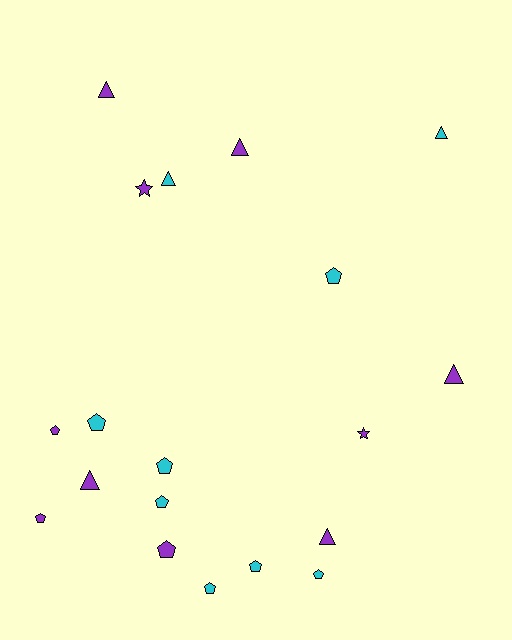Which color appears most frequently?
Purple, with 10 objects.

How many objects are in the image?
There are 19 objects.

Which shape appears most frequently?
Pentagon, with 10 objects.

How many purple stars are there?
There are 2 purple stars.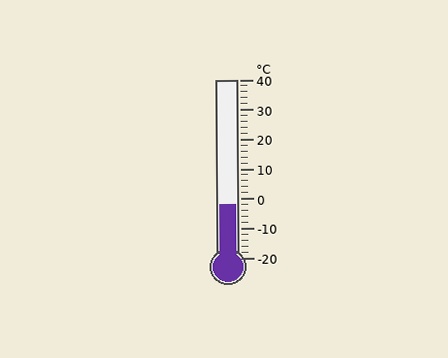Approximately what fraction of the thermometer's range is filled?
The thermometer is filled to approximately 30% of its range.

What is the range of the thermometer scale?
The thermometer scale ranges from -20°C to 40°C.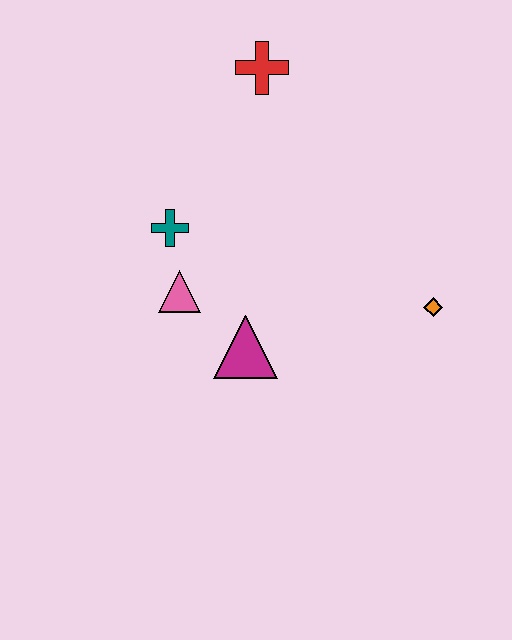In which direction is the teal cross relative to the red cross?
The teal cross is below the red cross.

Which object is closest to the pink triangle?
The teal cross is closest to the pink triangle.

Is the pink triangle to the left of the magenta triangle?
Yes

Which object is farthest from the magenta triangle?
The red cross is farthest from the magenta triangle.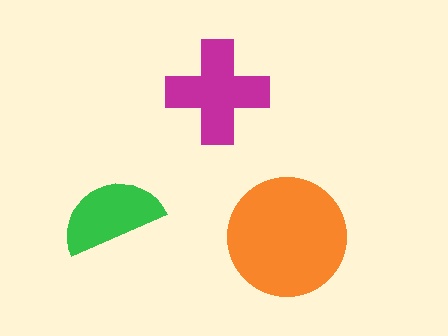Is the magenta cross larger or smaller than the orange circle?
Smaller.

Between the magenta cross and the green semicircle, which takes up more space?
The magenta cross.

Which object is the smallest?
The green semicircle.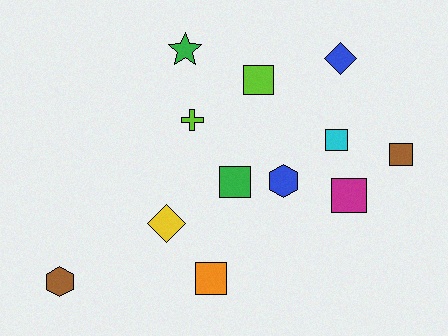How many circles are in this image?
There are no circles.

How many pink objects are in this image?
There are no pink objects.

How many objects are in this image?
There are 12 objects.